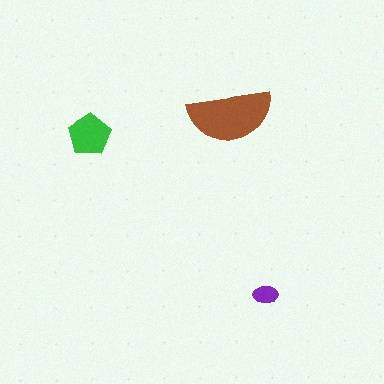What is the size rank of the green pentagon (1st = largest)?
2nd.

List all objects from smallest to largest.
The purple ellipse, the green pentagon, the brown semicircle.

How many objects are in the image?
There are 3 objects in the image.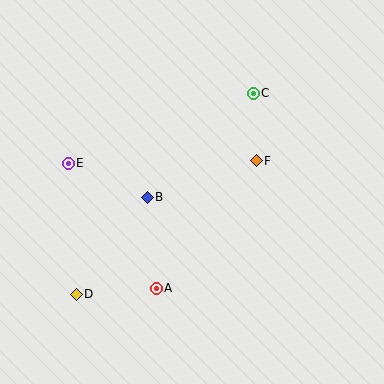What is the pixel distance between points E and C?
The distance between E and C is 198 pixels.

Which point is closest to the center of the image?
Point B at (147, 197) is closest to the center.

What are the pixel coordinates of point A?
Point A is at (156, 288).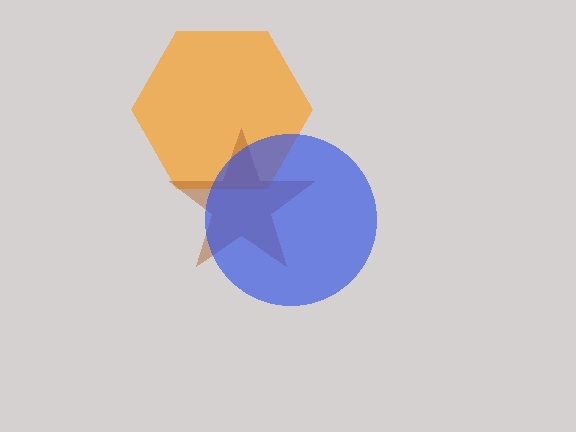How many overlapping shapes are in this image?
There are 3 overlapping shapes in the image.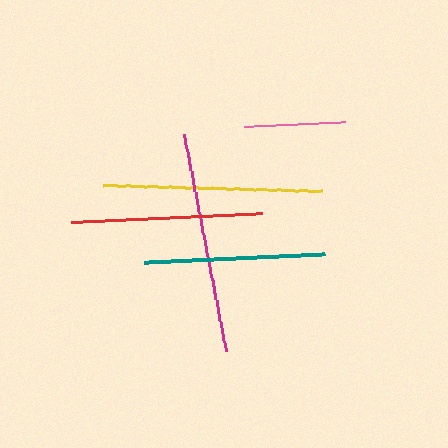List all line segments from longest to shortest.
From longest to shortest: magenta, yellow, red, teal, pink.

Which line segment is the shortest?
The pink line is the shortest at approximately 102 pixels.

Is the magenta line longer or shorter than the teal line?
The magenta line is longer than the teal line.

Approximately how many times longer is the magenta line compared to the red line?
The magenta line is approximately 1.2 times the length of the red line.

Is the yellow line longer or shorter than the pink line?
The yellow line is longer than the pink line.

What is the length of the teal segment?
The teal segment is approximately 180 pixels long.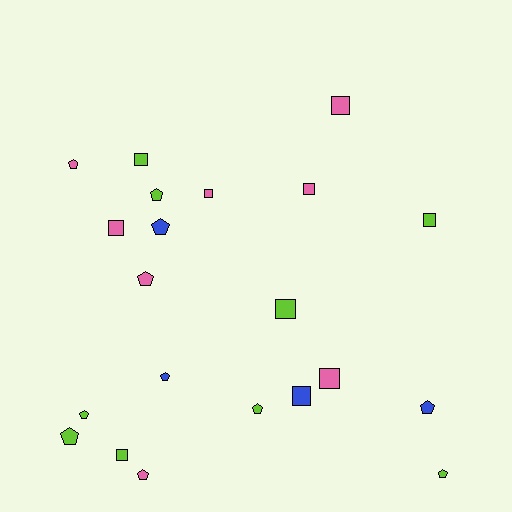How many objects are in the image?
There are 21 objects.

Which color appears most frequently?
Lime, with 9 objects.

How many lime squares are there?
There are 4 lime squares.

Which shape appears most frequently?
Pentagon, with 11 objects.